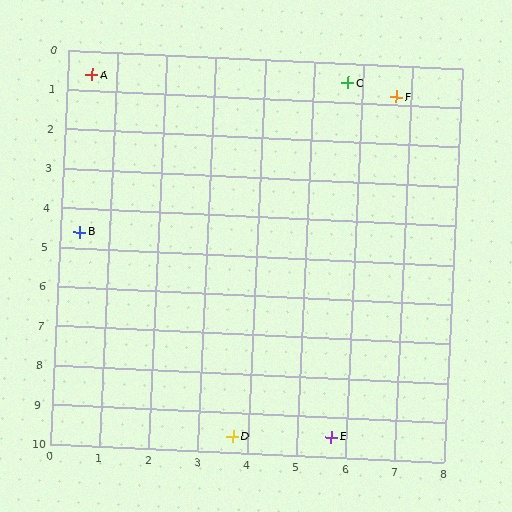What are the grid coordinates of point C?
Point C is at approximately (5.7, 0.5).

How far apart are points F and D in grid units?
Points F and D are about 9.3 grid units apart.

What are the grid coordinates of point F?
Point F is at approximately (6.7, 0.8).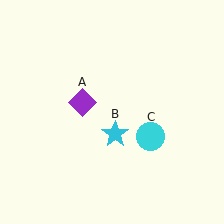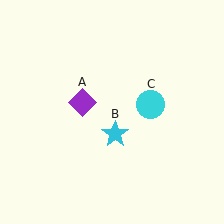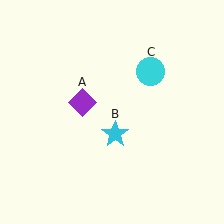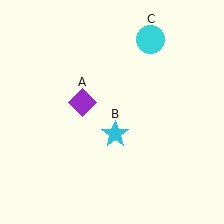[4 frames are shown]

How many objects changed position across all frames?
1 object changed position: cyan circle (object C).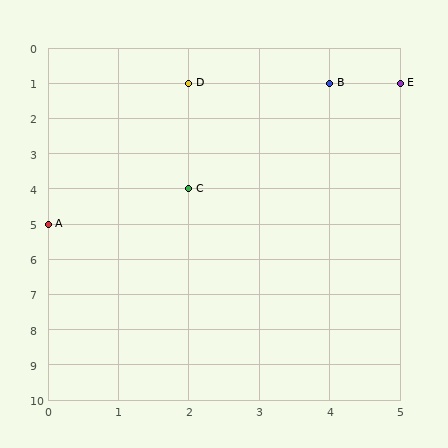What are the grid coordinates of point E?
Point E is at grid coordinates (5, 1).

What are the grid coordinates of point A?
Point A is at grid coordinates (0, 5).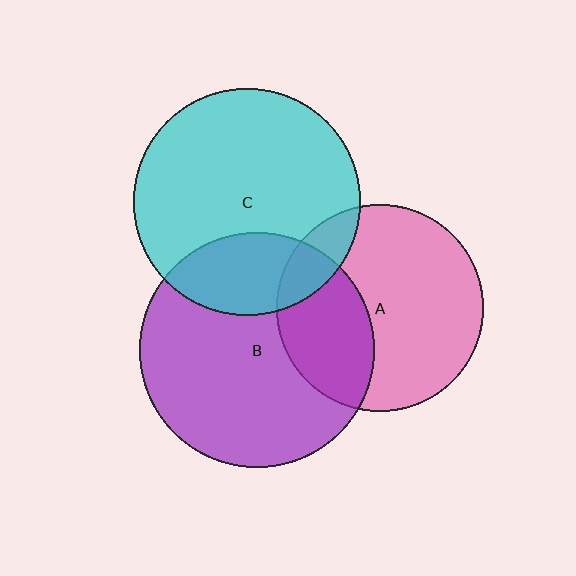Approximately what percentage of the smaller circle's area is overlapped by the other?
Approximately 25%.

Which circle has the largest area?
Circle B (purple).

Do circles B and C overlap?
Yes.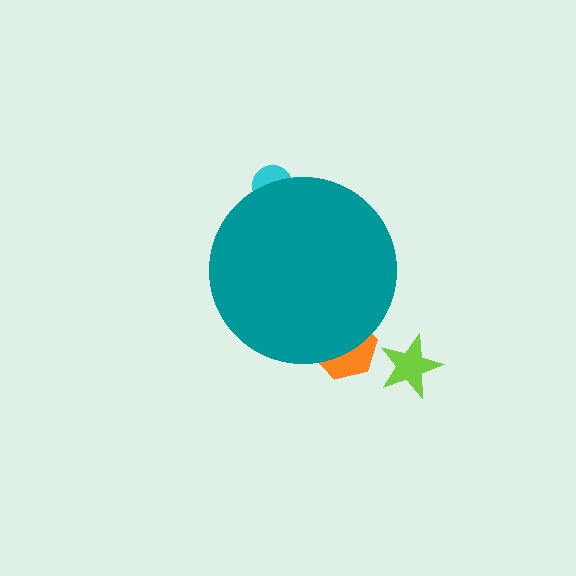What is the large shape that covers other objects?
A teal circle.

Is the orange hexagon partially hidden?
Yes, the orange hexagon is partially hidden behind the teal circle.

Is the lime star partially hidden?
No, the lime star is fully visible.